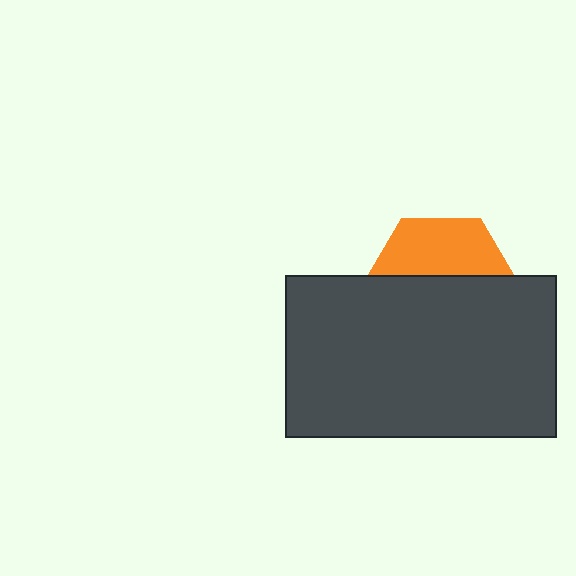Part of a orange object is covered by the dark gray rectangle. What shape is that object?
It is a hexagon.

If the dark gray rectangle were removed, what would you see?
You would see the complete orange hexagon.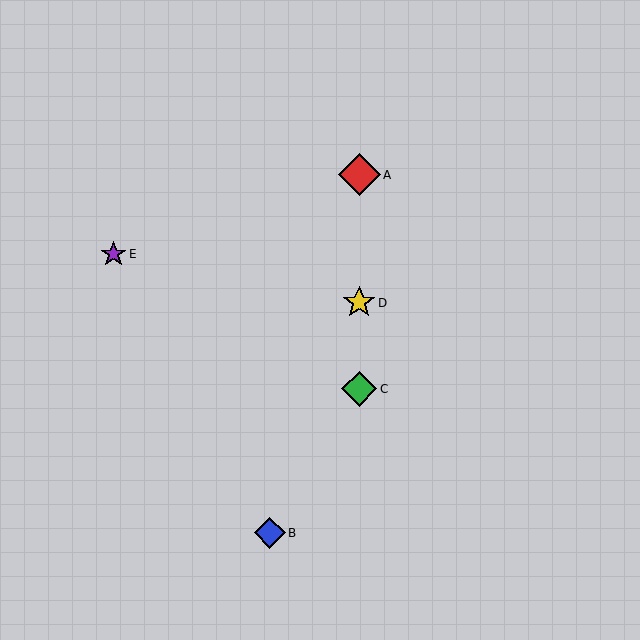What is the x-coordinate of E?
Object E is at x≈113.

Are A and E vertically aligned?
No, A is at x≈359 and E is at x≈113.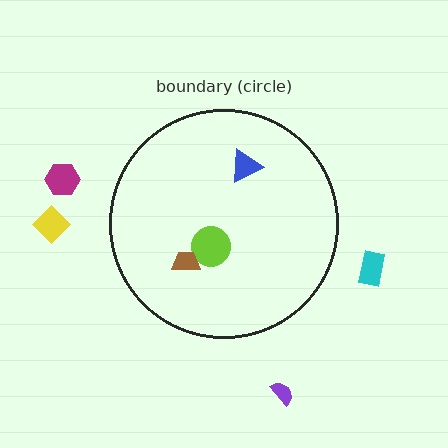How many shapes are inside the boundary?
3 inside, 4 outside.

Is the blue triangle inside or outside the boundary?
Inside.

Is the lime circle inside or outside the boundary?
Inside.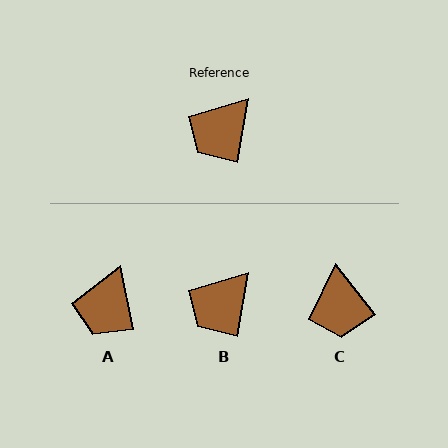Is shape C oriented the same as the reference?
No, it is off by about 48 degrees.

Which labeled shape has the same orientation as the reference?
B.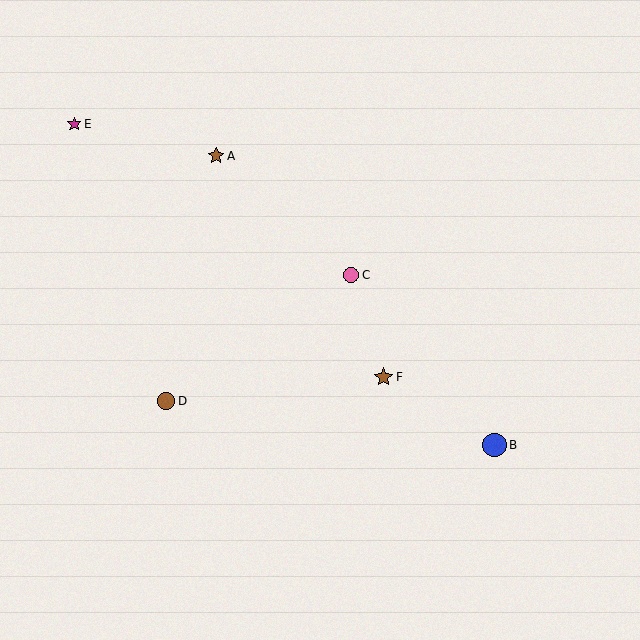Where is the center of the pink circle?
The center of the pink circle is at (351, 275).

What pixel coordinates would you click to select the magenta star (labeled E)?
Click at (74, 124) to select the magenta star E.